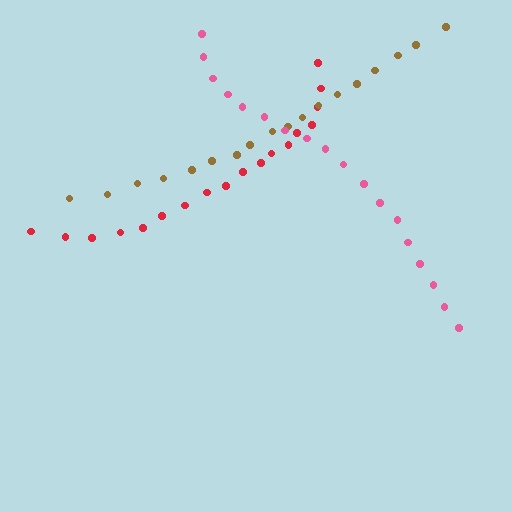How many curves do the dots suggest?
There are 3 distinct paths.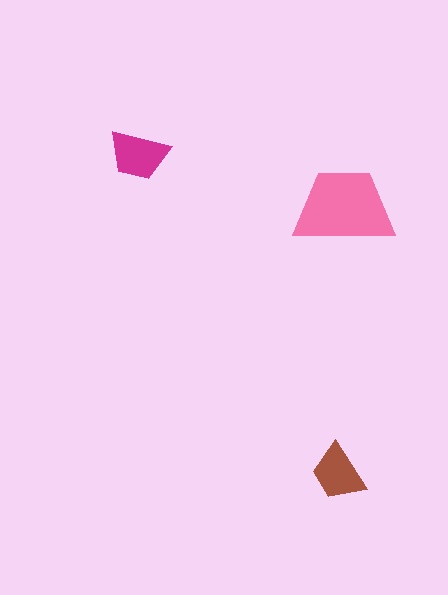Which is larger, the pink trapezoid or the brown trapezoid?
The pink one.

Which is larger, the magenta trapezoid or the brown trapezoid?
The magenta one.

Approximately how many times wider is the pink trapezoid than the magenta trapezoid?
About 1.5 times wider.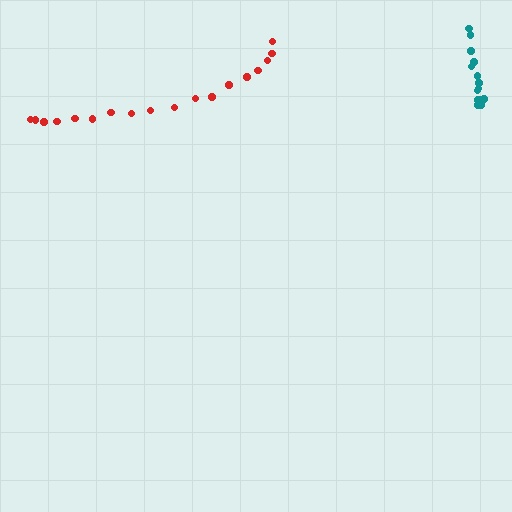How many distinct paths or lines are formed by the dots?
There are 2 distinct paths.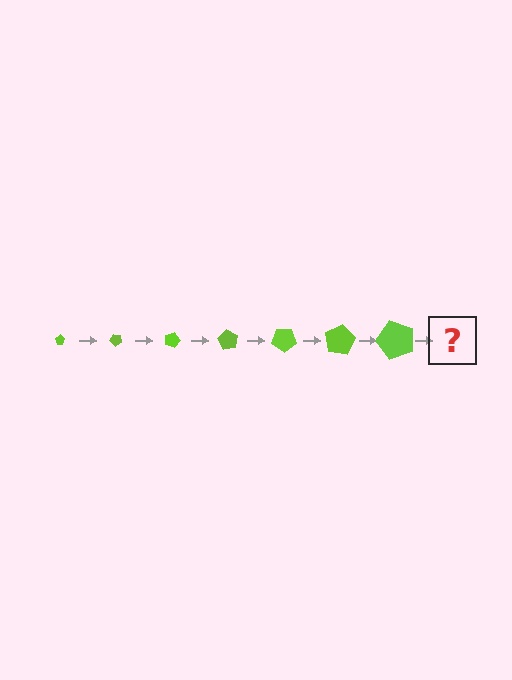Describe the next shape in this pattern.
It should be a pentagon, larger than the previous one and rotated 315 degrees from the start.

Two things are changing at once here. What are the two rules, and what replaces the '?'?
The two rules are that the pentagon grows larger each step and it rotates 45 degrees each step. The '?' should be a pentagon, larger than the previous one and rotated 315 degrees from the start.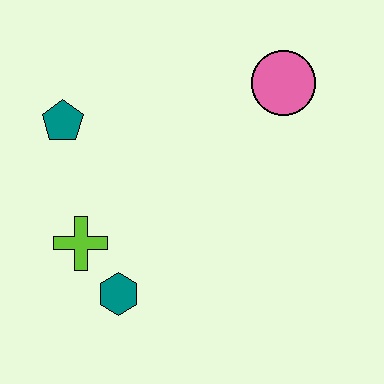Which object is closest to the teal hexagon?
The lime cross is closest to the teal hexagon.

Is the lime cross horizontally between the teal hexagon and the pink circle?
No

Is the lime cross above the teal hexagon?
Yes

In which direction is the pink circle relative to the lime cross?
The pink circle is to the right of the lime cross.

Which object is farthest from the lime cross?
The pink circle is farthest from the lime cross.